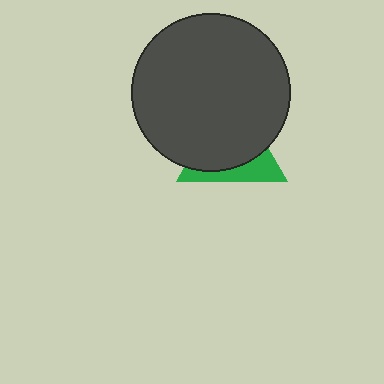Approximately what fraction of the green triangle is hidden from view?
Roughly 69% of the green triangle is hidden behind the dark gray circle.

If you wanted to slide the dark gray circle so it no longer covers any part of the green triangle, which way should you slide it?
Slide it up — that is the most direct way to separate the two shapes.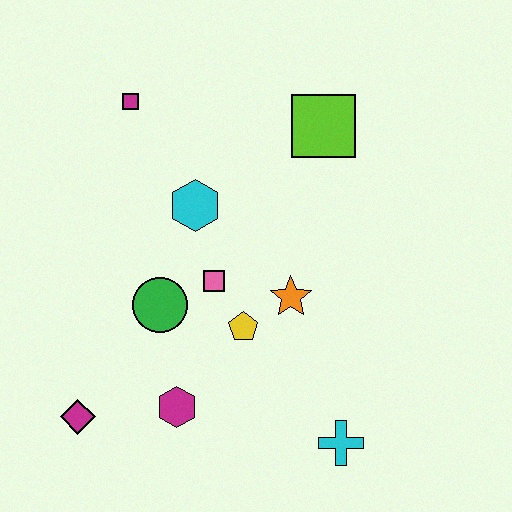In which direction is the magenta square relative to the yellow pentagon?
The magenta square is above the yellow pentagon.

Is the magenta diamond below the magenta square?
Yes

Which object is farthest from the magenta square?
The cyan cross is farthest from the magenta square.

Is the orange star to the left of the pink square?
No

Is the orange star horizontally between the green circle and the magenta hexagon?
No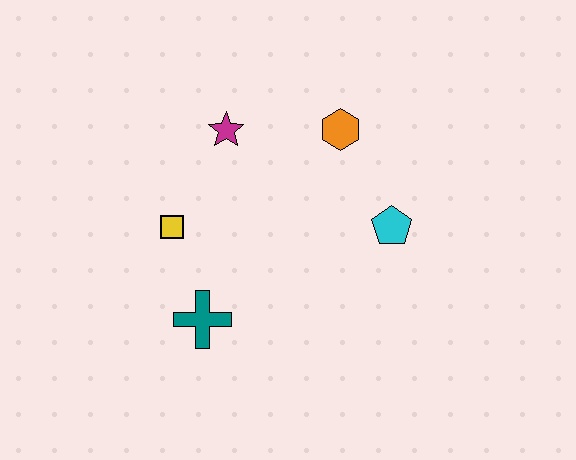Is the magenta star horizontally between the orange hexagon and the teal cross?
Yes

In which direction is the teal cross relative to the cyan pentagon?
The teal cross is to the left of the cyan pentagon.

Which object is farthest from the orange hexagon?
The teal cross is farthest from the orange hexagon.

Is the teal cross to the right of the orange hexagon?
No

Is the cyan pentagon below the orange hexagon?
Yes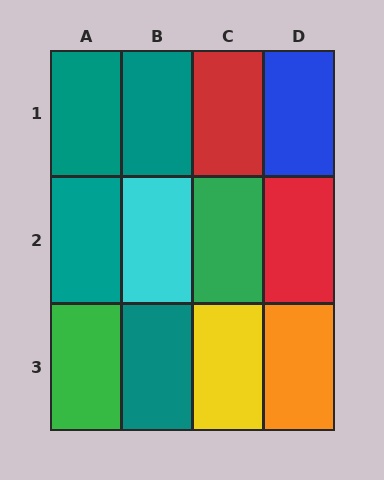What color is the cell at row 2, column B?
Cyan.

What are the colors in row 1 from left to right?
Teal, teal, red, blue.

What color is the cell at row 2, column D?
Red.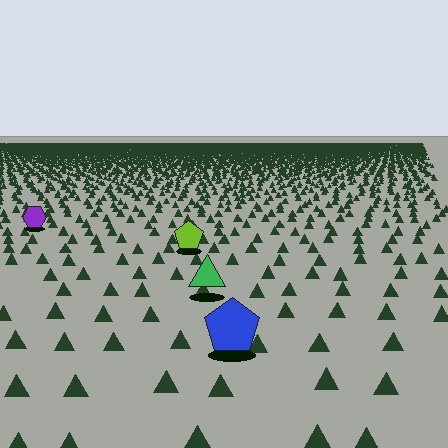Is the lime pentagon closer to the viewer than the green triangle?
No. The green triangle is closer — you can tell from the texture gradient: the ground texture is coarser near it.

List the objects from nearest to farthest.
From nearest to farthest: the blue pentagon, the green triangle, the lime pentagon, the purple hexagon.